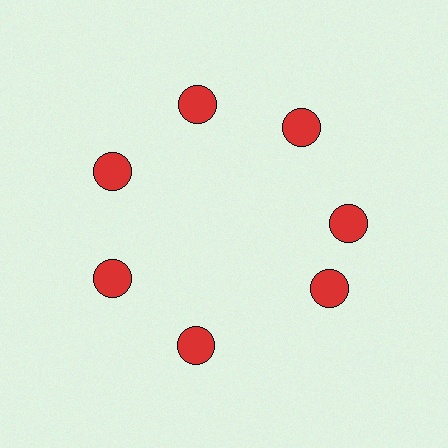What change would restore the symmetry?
The symmetry would be restored by rotating it back into even spacing with its neighbors so that all 7 circles sit at equal angles and equal distance from the center.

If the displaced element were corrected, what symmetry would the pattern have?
It would have 7-fold rotational symmetry — the pattern would map onto itself every 51 degrees.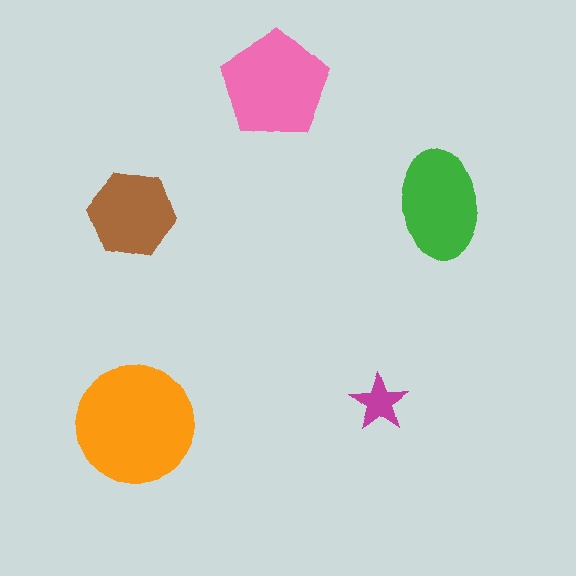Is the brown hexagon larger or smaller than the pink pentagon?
Smaller.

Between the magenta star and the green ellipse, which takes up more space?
The green ellipse.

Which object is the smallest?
The magenta star.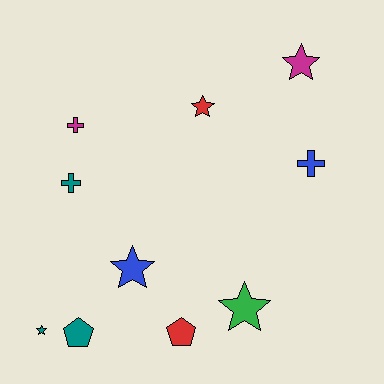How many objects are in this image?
There are 10 objects.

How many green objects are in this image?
There is 1 green object.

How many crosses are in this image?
There are 3 crosses.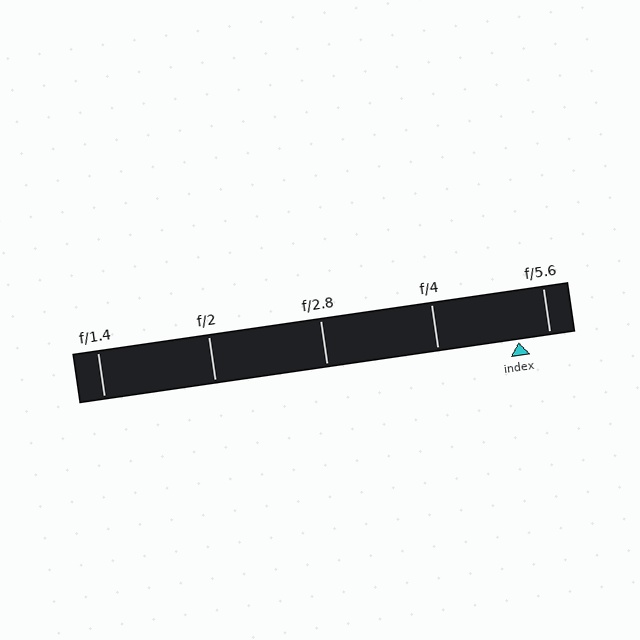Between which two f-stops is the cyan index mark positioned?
The index mark is between f/4 and f/5.6.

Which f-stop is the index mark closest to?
The index mark is closest to f/5.6.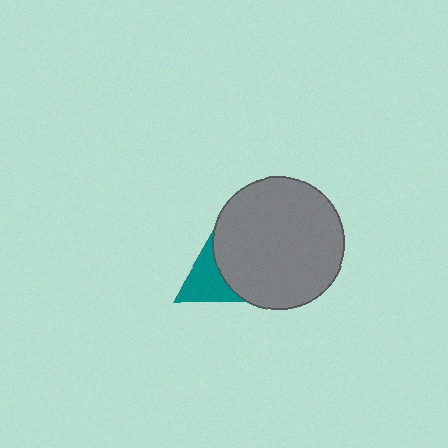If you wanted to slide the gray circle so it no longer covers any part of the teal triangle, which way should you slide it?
Slide it right — that is the most direct way to separate the two shapes.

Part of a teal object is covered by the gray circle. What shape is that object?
It is a triangle.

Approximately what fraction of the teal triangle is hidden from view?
Roughly 67% of the teal triangle is hidden behind the gray circle.